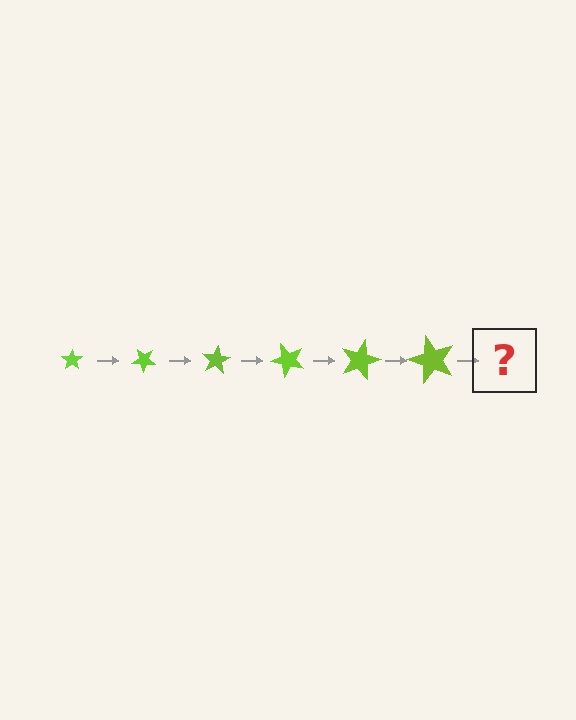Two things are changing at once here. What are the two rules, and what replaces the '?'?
The two rules are that the star grows larger each step and it rotates 40 degrees each step. The '?' should be a star, larger than the previous one and rotated 240 degrees from the start.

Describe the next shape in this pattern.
It should be a star, larger than the previous one and rotated 240 degrees from the start.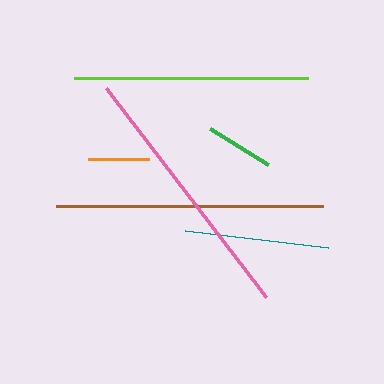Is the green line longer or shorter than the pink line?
The pink line is longer than the green line.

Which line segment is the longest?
The brown line is the longest at approximately 267 pixels.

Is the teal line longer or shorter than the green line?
The teal line is longer than the green line.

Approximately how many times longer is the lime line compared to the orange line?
The lime line is approximately 3.8 times the length of the orange line.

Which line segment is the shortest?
The orange line is the shortest at approximately 62 pixels.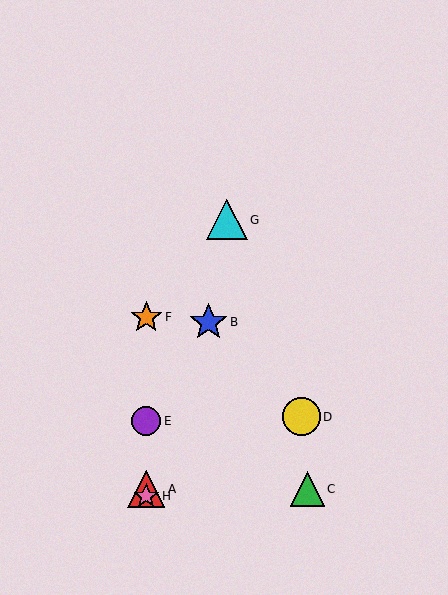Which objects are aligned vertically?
Objects A, E, F, H are aligned vertically.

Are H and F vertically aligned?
Yes, both are at x≈146.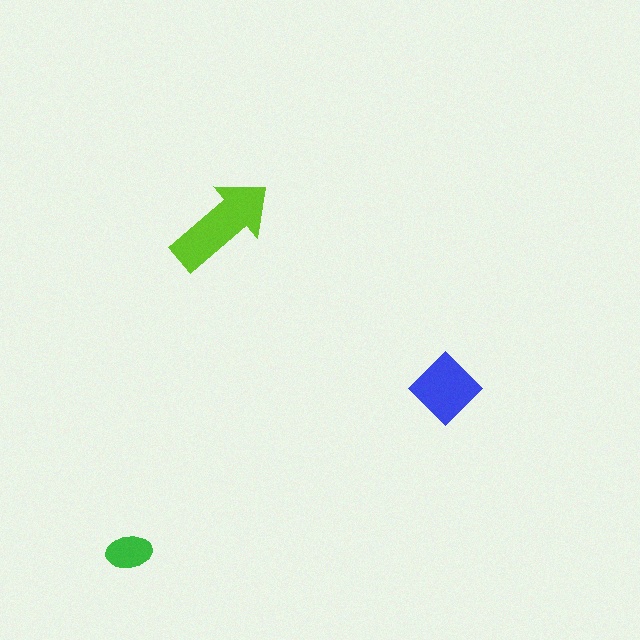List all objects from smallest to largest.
The green ellipse, the blue diamond, the lime arrow.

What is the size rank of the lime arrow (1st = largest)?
1st.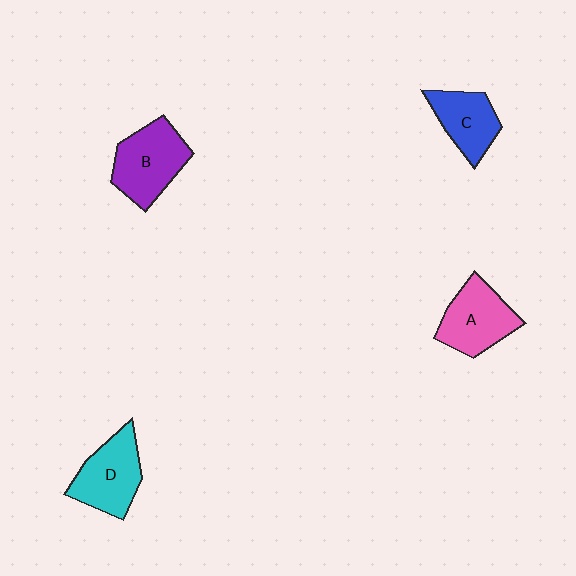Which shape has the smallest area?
Shape C (blue).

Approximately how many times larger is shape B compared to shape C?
Approximately 1.3 times.